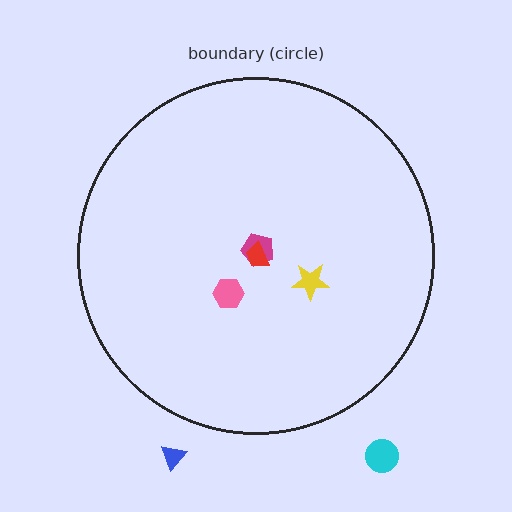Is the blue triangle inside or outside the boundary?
Outside.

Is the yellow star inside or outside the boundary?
Inside.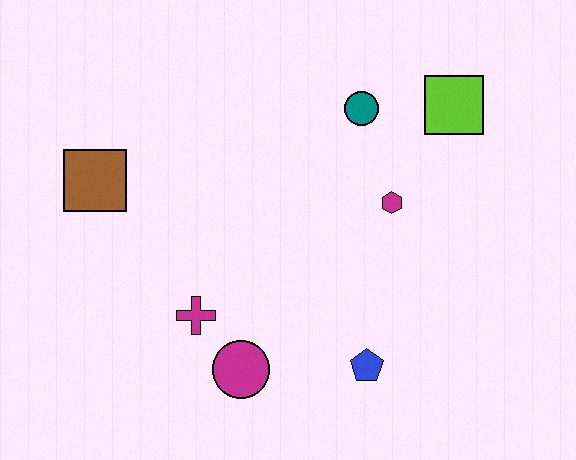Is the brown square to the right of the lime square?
No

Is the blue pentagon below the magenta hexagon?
Yes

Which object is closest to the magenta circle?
The magenta cross is closest to the magenta circle.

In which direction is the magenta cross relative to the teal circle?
The magenta cross is below the teal circle.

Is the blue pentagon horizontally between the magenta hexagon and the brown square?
Yes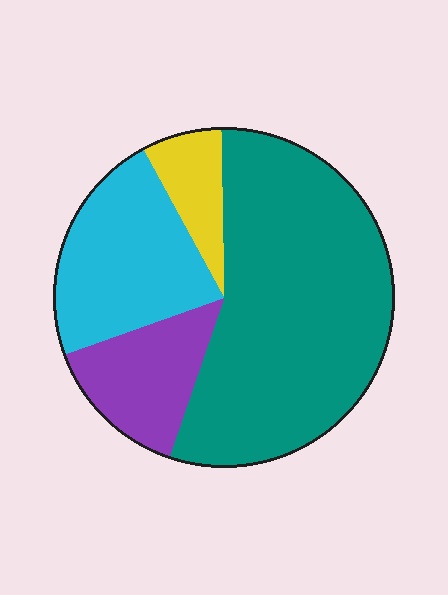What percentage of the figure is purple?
Purple takes up about one eighth (1/8) of the figure.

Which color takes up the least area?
Yellow, at roughly 10%.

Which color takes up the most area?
Teal, at roughly 55%.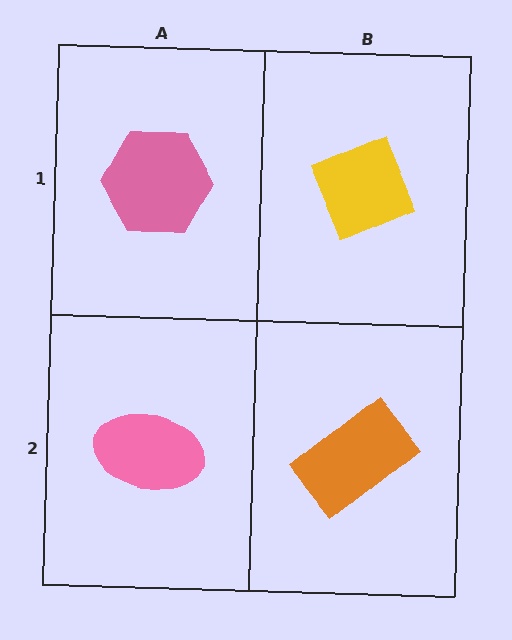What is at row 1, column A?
A pink hexagon.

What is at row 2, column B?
An orange rectangle.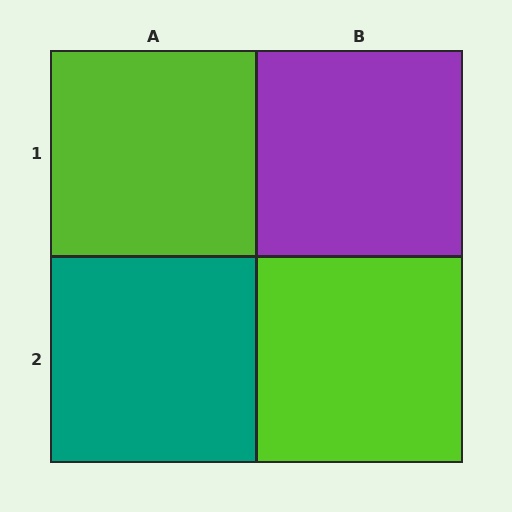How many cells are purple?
1 cell is purple.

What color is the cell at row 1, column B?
Purple.